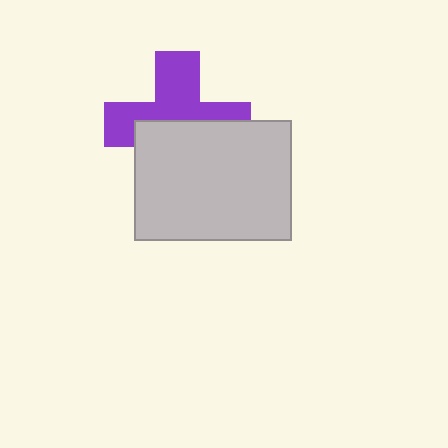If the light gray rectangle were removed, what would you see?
You would see the complete purple cross.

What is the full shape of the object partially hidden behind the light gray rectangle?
The partially hidden object is a purple cross.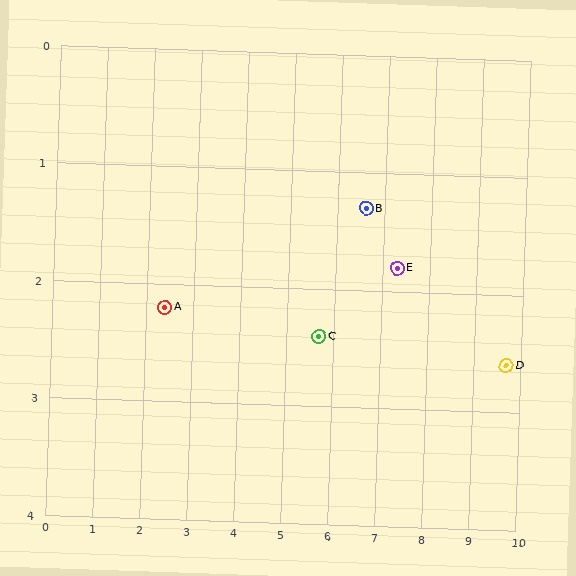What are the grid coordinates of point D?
Point D is at approximately (9.7, 2.6).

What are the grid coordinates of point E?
Point E is at approximately (7.3, 1.8).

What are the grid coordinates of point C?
Point C is at approximately (5.7, 2.4).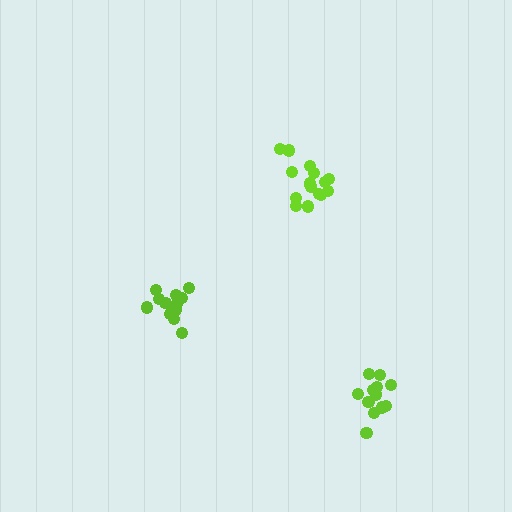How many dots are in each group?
Group 1: 16 dots, Group 2: 12 dots, Group 3: 13 dots (41 total).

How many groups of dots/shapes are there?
There are 3 groups.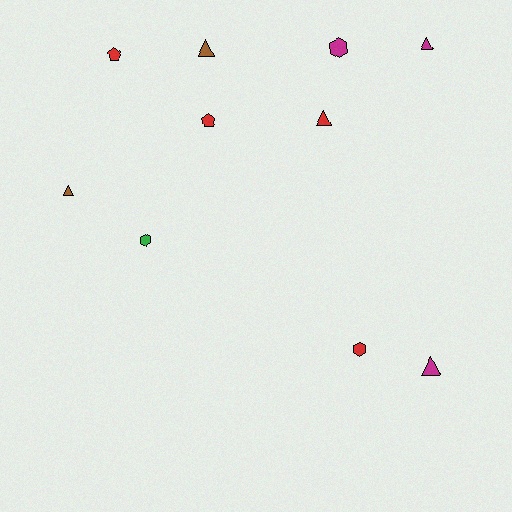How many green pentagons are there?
There are no green pentagons.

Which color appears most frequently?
Red, with 4 objects.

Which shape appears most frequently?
Triangle, with 5 objects.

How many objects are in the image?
There are 10 objects.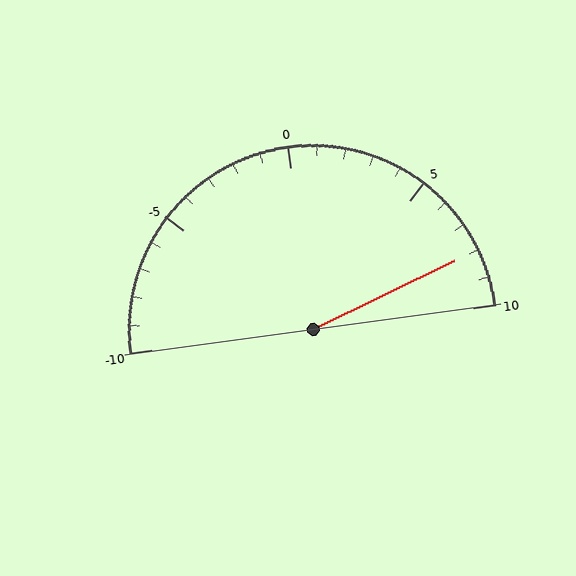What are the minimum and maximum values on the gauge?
The gauge ranges from -10 to 10.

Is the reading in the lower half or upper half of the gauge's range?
The reading is in the upper half of the range (-10 to 10).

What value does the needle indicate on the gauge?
The needle indicates approximately 8.